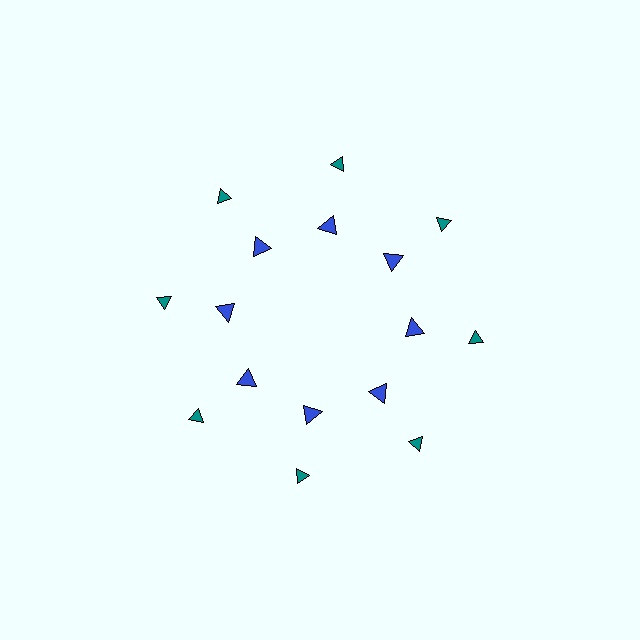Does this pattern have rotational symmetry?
Yes, this pattern has 8-fold rotational symmetry. It looks the same after rotating 45 degrees around the center.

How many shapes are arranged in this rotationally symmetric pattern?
There are 16 shapes, arranged in 8 groups of 2.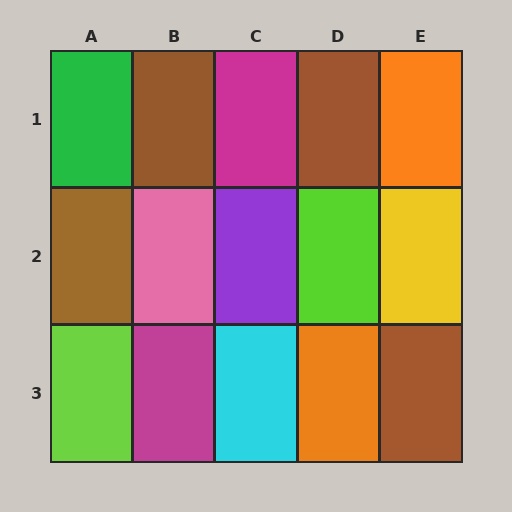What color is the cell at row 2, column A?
Brown.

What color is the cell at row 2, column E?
Yellow.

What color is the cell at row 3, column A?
Lime.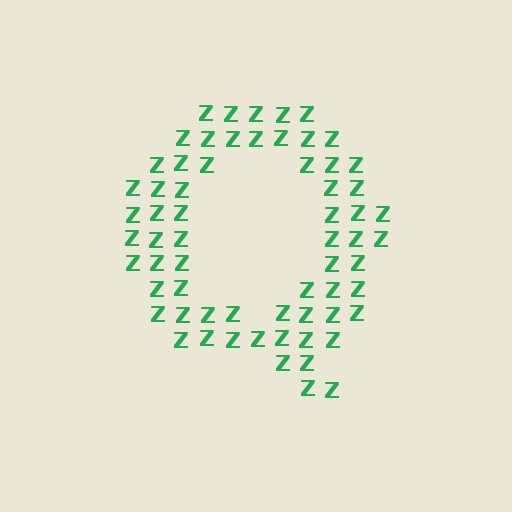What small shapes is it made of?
It is made of small letter Z's.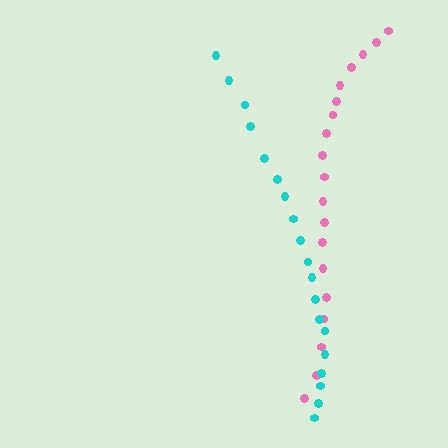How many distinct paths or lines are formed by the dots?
There are 2 distinct paths.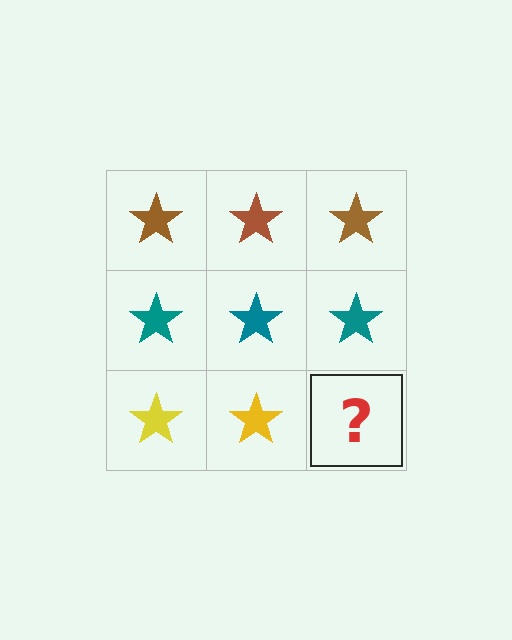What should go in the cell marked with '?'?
The missing cell should contain a yellow star.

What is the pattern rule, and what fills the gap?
The rule is that each row has a consistent color. The gap should be filled with a yellow star.